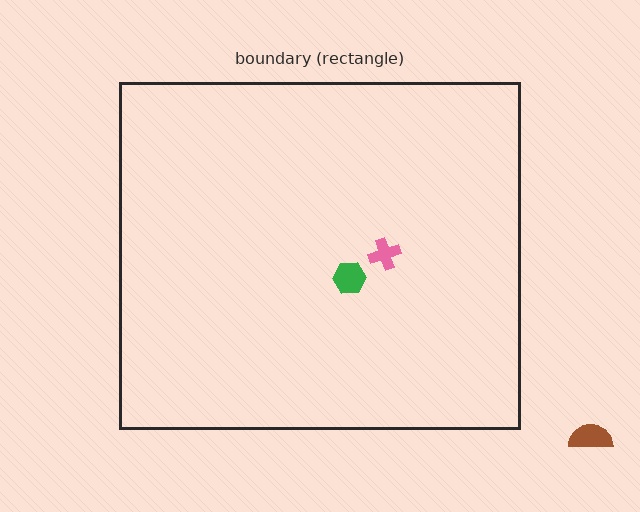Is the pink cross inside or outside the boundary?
Inside.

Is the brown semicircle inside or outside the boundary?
Outside.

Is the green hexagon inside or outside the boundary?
Inside.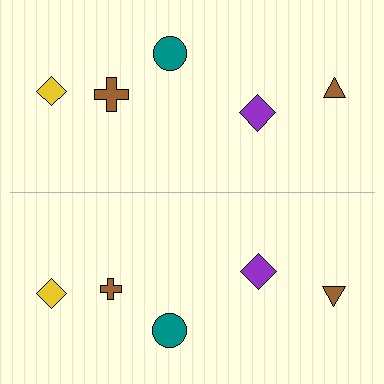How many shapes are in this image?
There are 10 shapes in this image.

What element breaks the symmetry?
The brown cross on the bottom side has a different size than its mirror counterpart.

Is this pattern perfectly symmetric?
No, the pattern is not perfectly symmetric. The brown cross on the bottom side has a different size than its mirror counterpart.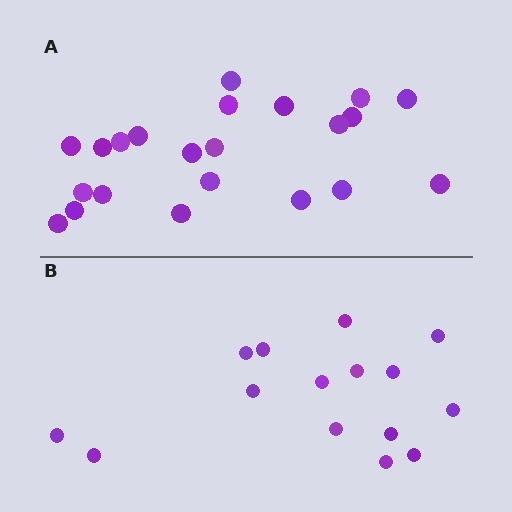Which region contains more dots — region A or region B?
Region A (the top region) has more dots.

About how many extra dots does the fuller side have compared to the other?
Region A has roughly 8 or so more dots than region B.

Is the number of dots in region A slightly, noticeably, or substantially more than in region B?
Region A has substantially more. The ratio is roughly 1.5 to 1.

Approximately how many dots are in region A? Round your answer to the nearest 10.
About 20 dots. (The exact count is 22, which rounds to 20.)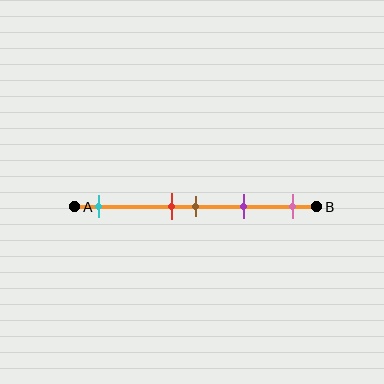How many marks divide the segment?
There are 5 marks dividing the segment.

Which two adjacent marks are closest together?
The red and brown marks are the closest adjacent pair.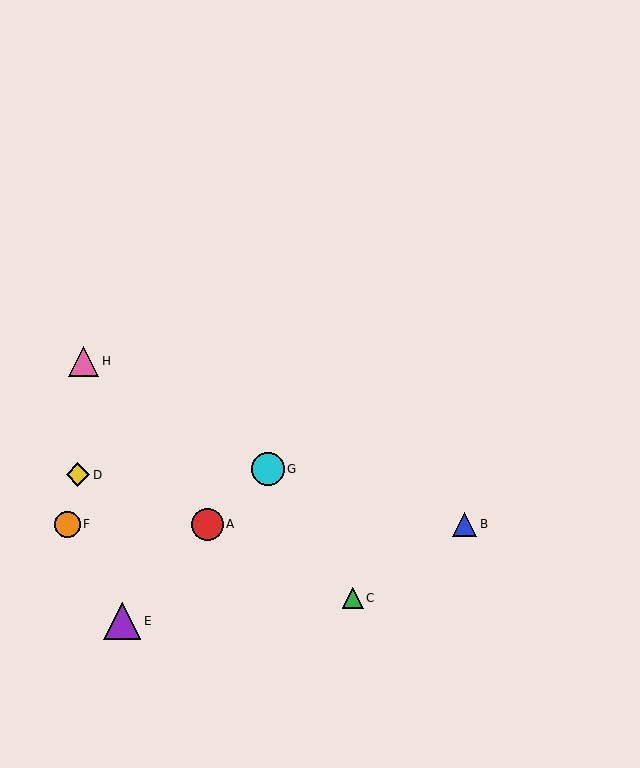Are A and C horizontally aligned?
No, A is at y≈524 and C is at y≈598.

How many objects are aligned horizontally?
3 objects (A, B, F) are aligned horizontally.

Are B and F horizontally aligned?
Yes, both are at y≈524.